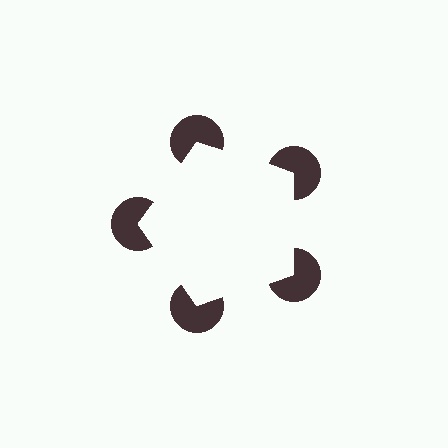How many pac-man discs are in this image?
There are 5 — one at each vertex of the illusory pentagon.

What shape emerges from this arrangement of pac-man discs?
An illusory pentagon — its edges are inferred from the aligned wedge cuts in the pac-man discs, not physically drawn.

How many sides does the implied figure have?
5 sides.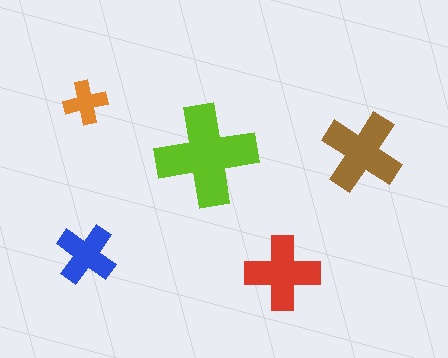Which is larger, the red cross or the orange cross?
The red one.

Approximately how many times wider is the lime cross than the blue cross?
About 1.5 times wider.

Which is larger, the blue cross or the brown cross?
The brown one.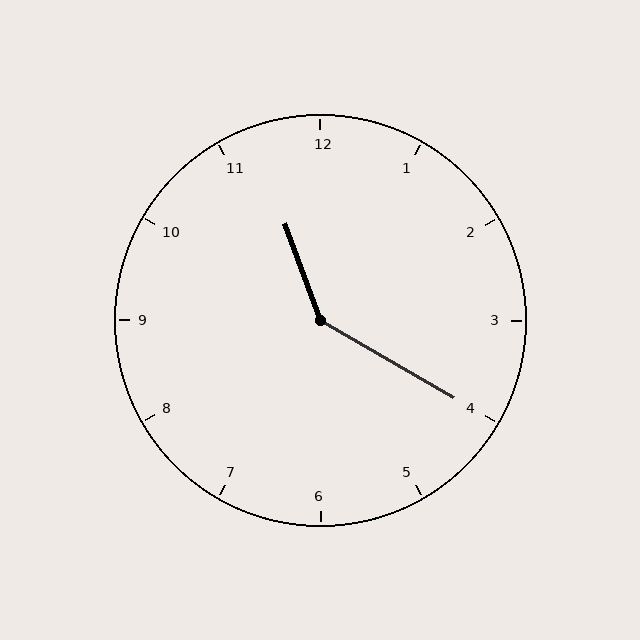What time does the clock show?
11:20.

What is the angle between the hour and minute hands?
Approximately 140 degrees.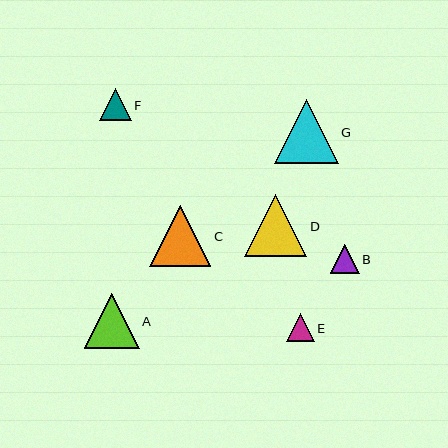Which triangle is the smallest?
Triangle E is the smallest with a size of approximately 28 pixels.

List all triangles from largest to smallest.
From largest to smallest: G, D, C, A, F, B, E.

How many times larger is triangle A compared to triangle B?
Triangle A is approximately 1.9 times the size of triangle B.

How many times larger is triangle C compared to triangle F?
Triangle C is approximately 1.9 times the size of triangle F.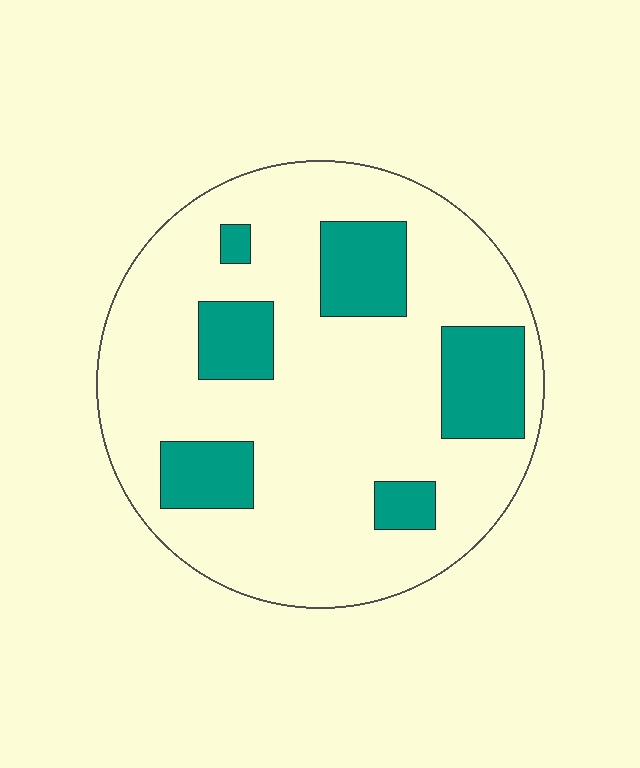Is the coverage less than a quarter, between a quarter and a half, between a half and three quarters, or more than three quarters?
Less than a quarter.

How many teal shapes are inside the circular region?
6.